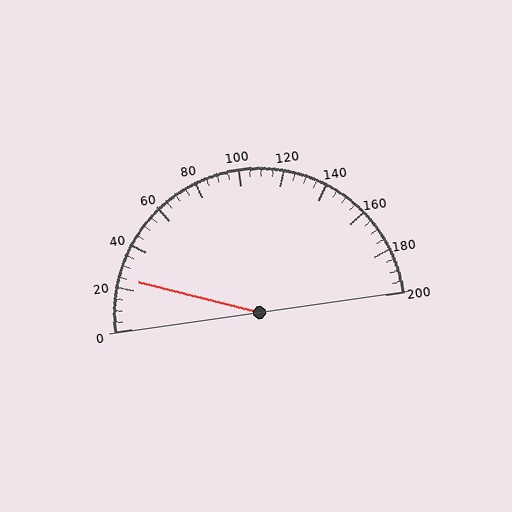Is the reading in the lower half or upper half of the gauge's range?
The reading is in the lower half of the range (0 to 200).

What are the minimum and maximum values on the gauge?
The gauge ranges from 0 to 200.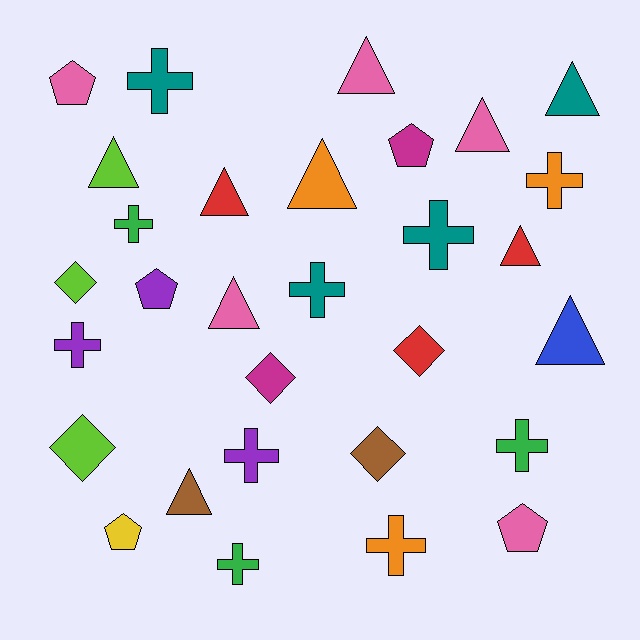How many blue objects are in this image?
There is 1 blue object.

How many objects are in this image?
There are 30 objects.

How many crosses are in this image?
There are 10 crosses.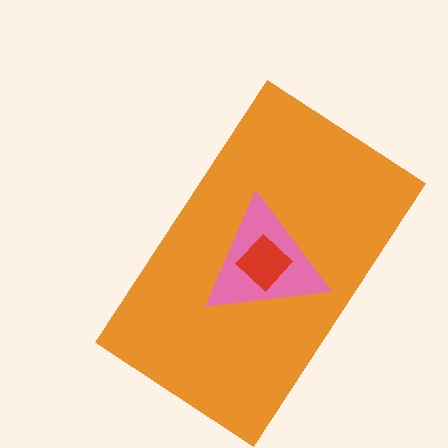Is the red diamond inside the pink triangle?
Yes.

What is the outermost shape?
The orange rectangle.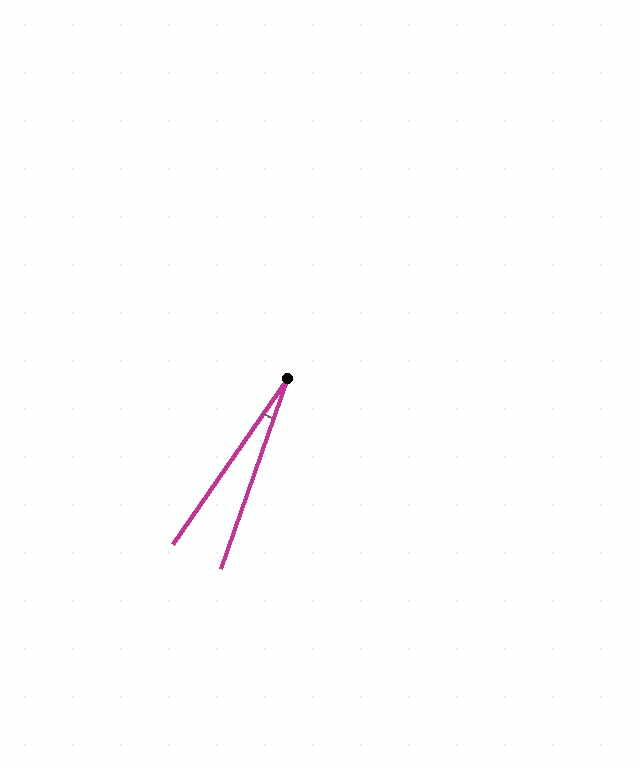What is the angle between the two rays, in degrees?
Approximately 15 degrees.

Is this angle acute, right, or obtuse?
It is acute.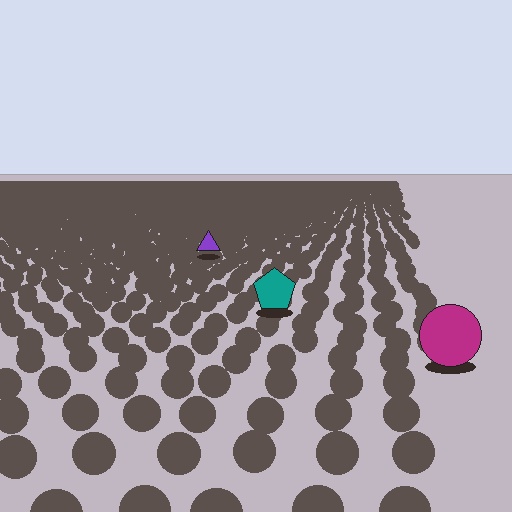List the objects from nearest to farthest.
From nearest to farthest: the magenta circle, the teal pentagon, the purple triangle.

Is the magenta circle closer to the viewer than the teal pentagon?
Yes. The magenta circle is closer — you can tell from the texture gradient: the ground texture is coarser near it.